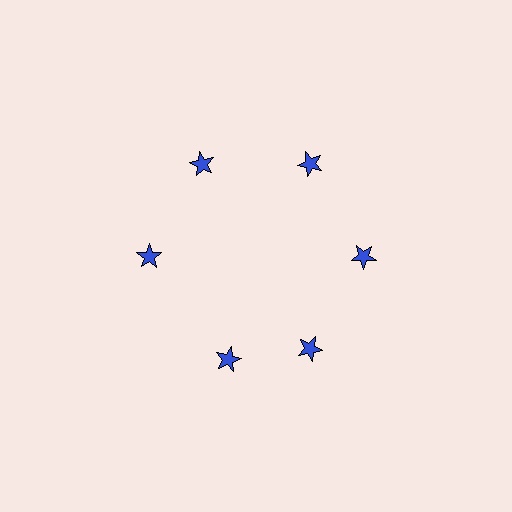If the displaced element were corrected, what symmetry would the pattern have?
It would have 6-fold rotational symmetry — the pattern would map onto itself every 60 degrees.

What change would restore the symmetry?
The symmetry would be restored by rotating it back into even spacing with its neighbors so that all 6 stars sit at equal angles and equal distance from the center.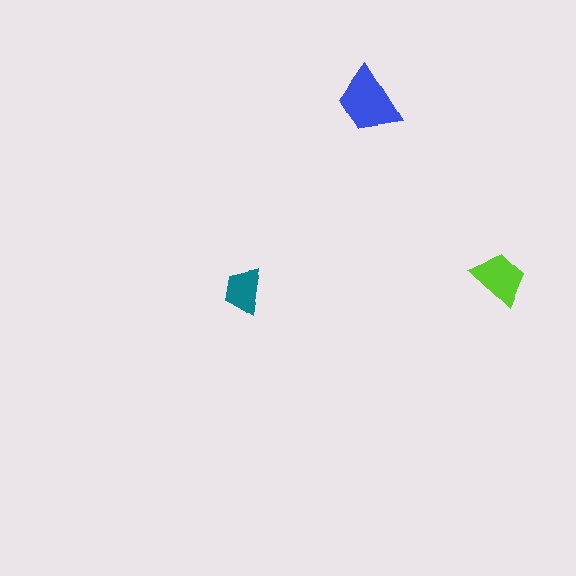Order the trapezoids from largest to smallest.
the blue one, the lime one, the teal one.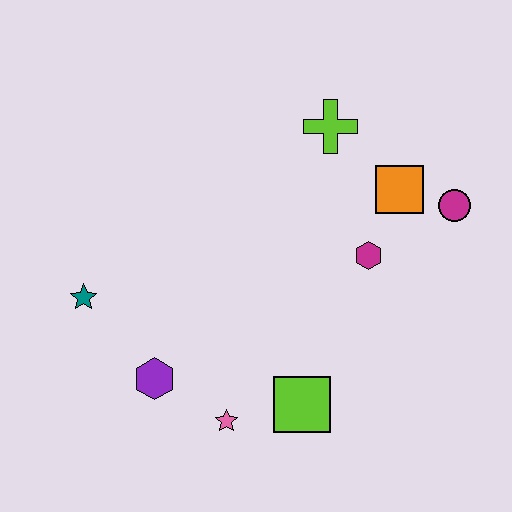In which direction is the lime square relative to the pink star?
The lime square is to the right of the pink star.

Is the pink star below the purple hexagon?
Yes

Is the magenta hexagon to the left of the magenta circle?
Yes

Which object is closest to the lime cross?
The orange square is closest to the lime cross.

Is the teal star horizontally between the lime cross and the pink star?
No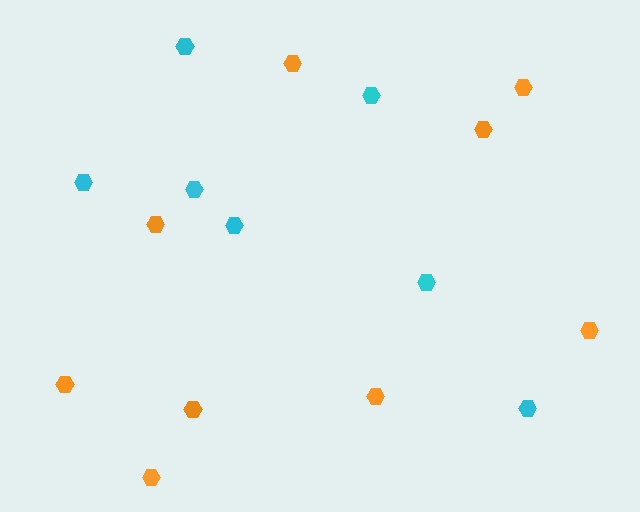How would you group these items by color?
There are 2 groups: one group of cyan hexagons (7) and one group of orange hexagons (9).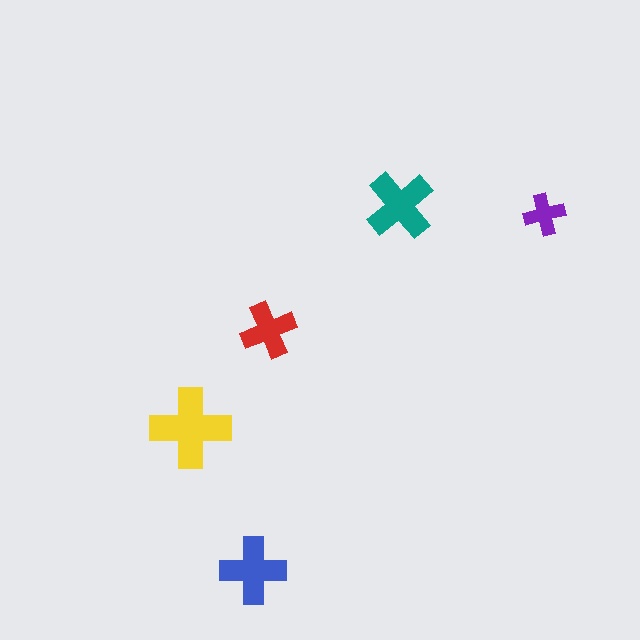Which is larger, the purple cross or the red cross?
The red one.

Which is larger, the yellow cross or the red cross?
The yellow one.